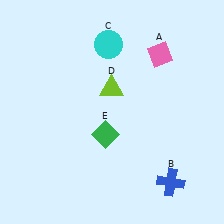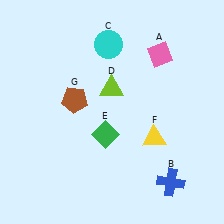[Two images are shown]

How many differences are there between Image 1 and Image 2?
There are 2 differences between the two images.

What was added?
A yellow triangle (F), a brown pentagon (G) were added in Image 2.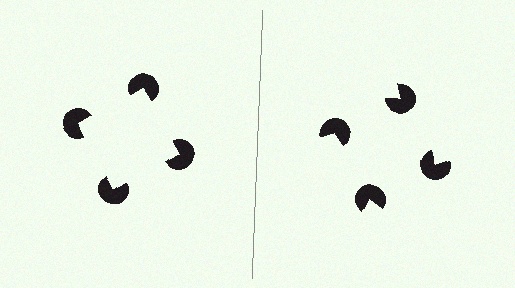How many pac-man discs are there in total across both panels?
8 — 4 on each side.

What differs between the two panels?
The pac-man discs are positioned identically on both sides; only the wedge orientations differ. On the left they align to a square; on the right they are misaligned.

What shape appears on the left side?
An illusory square.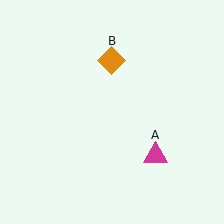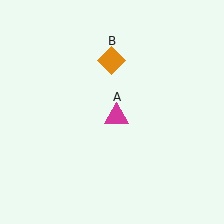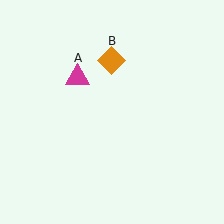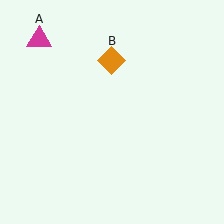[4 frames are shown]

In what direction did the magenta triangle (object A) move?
The magenta triangle (object A) moved up and to the left.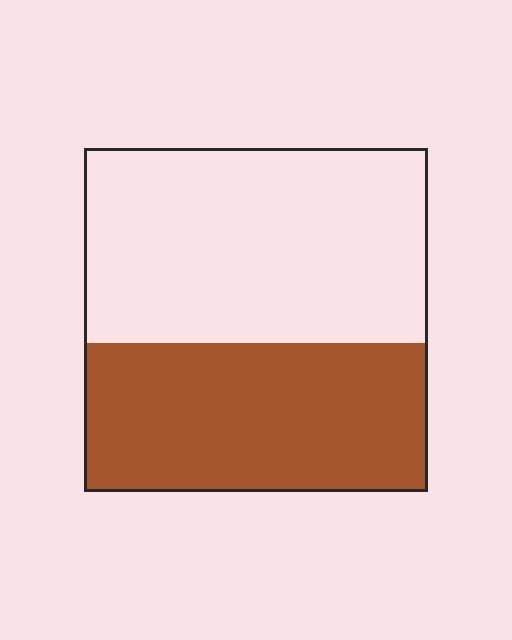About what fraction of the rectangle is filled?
About two fifths (2/5).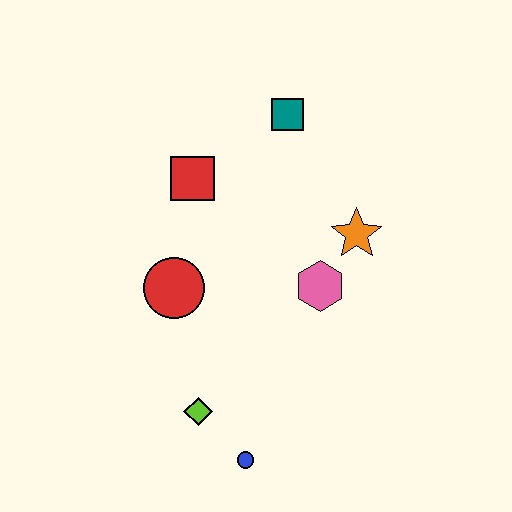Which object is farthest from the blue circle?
The teal square is farthest from the blue circle.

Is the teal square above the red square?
Yes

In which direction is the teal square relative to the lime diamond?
The teal square is above the lime diamond.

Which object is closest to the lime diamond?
The blue circle is closest to the lime diamond.